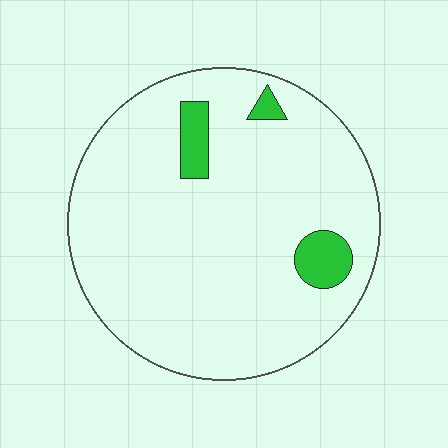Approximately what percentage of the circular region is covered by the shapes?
Approximately 5%.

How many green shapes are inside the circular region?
3.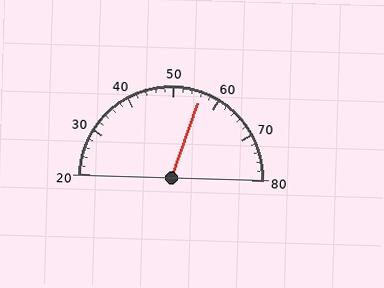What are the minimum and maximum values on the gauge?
The gauge ranges from 20 to 80.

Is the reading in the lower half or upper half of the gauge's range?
The reading is in the upper half of the range (20 to 80).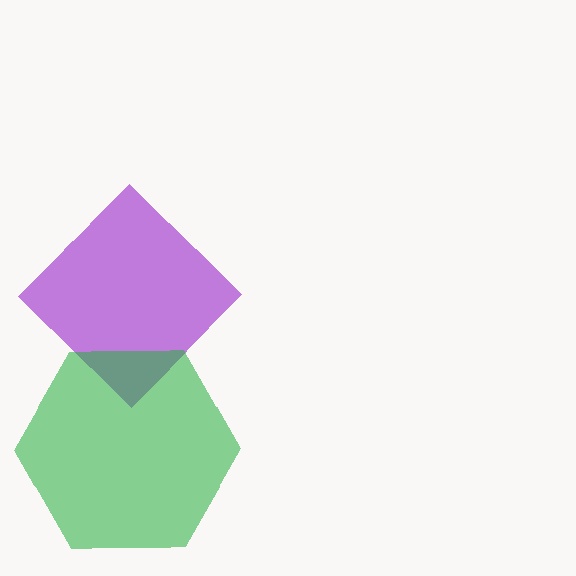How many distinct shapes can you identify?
There are 2 distinct shapes: a purple diamond, a green hexagon.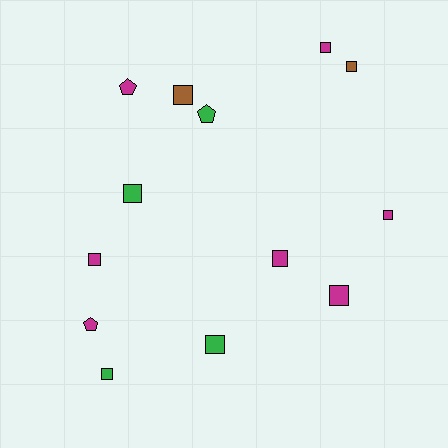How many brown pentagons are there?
There are no brown pentagons.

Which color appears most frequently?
Magenta, with 7 objects.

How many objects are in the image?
There are 13 objects.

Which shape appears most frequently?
Square, with 10 objects.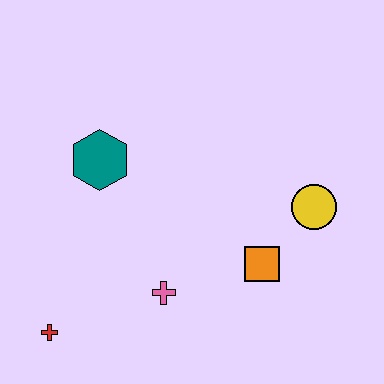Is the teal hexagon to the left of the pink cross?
Yes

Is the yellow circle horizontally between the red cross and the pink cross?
No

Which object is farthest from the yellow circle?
The red cross is farthest from the yellow circle.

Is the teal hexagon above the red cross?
Yes